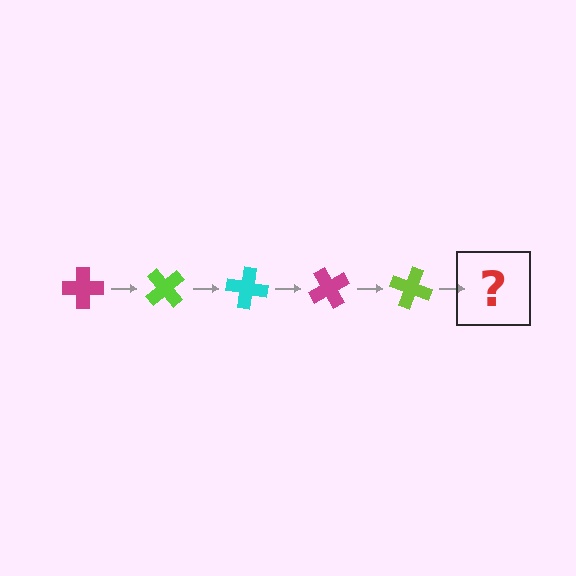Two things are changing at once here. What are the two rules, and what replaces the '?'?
The two rules are that it rotates 50 degrees each step and the color cycles through magenta, lime, and cyan. The '?' should be a cyan cross, rotated 250 degrees from the start.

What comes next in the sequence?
The next element should be a cyan cross, rotated 250 degrees from the start.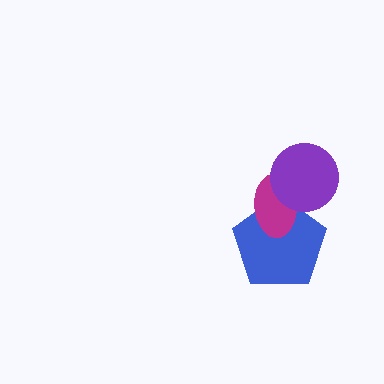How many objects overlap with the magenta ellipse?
2 objects overlap with the magenta ellipse.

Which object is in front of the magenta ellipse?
The purple circle is in front of the magenta ellipse.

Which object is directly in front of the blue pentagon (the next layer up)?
The magenta ellipse is directly in front of the blue pentagon.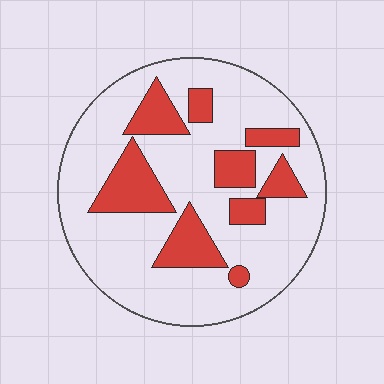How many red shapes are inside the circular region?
9.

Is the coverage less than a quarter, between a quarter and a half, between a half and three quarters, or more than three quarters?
Between a quarter and a half.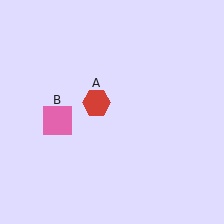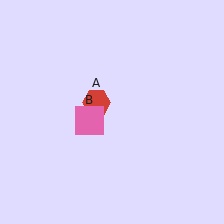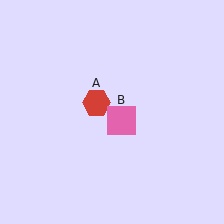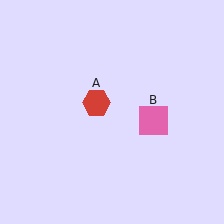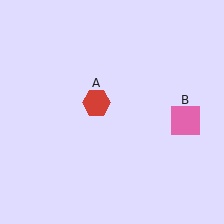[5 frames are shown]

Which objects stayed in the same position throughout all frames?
Red hexagon (object A) remained stationary.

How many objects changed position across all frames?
1 object changed position: pink square (object B).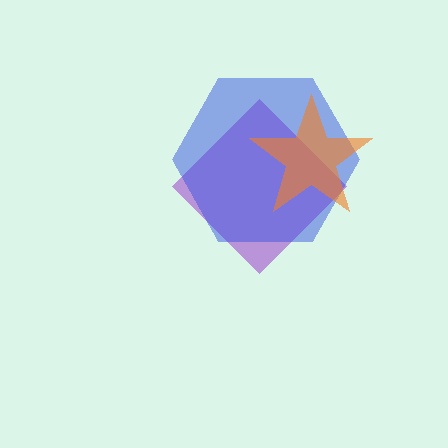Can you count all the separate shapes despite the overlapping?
Yes, there are 3 separate shapes.